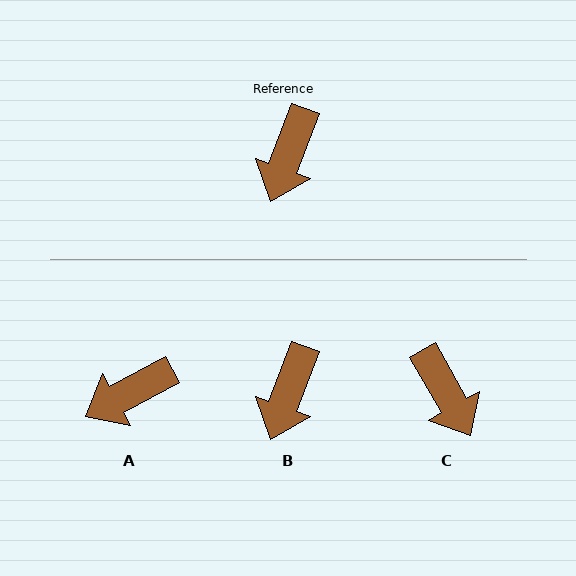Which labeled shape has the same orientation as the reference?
B.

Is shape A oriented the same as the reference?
No, it is off by about 42 degrees.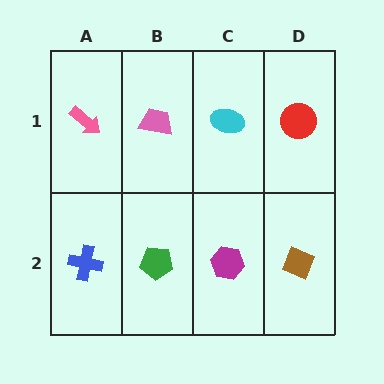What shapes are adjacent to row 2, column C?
A cyan ellipse (row 1, column C), a green pentagon (row 2, column B), a brown diamond (row 2, column D).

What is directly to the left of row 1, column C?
A pink trapezoid.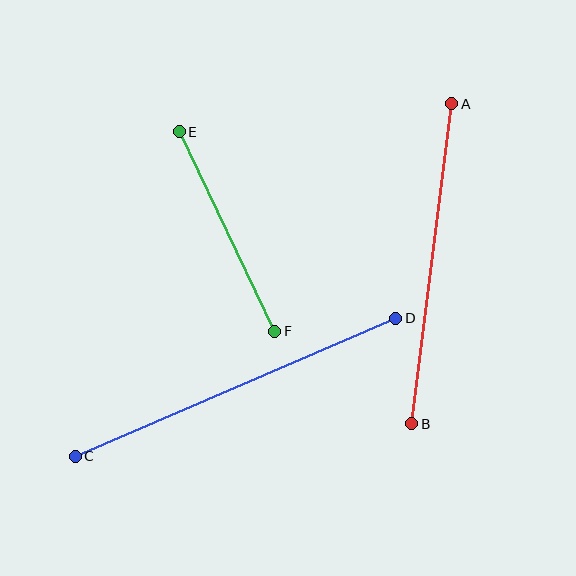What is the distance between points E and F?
The distance is approximately 221 pixels.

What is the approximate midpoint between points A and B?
The midpoint is at approximately (432, 264) pixels.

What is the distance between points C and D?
The distance is approximately 349 pixels.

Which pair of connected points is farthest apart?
Points C and D are farthest apart.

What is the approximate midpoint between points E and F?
The midpoint is at approximately (227, 232) pixels.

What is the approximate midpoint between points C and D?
The midpoint is at approximately (236, 387) pixels.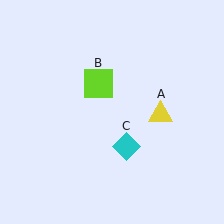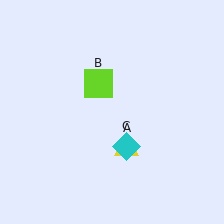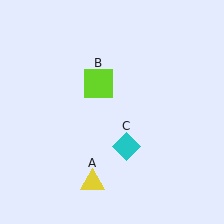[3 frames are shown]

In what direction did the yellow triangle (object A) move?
The yellow triangle (object A) moved down and to the left.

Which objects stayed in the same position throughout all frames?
Lime square (object B) and cyan diamond (object C) remained stationary.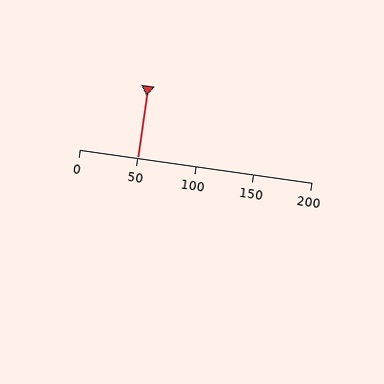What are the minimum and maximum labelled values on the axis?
The axis runs from 0 to 200.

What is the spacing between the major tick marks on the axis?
The major ticks are spaced 50 apart.